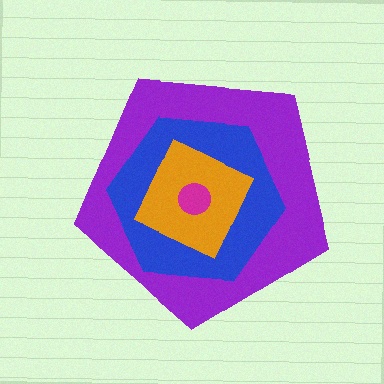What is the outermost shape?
The purple pentagon.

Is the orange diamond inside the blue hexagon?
Yes.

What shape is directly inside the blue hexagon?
The orange diamond.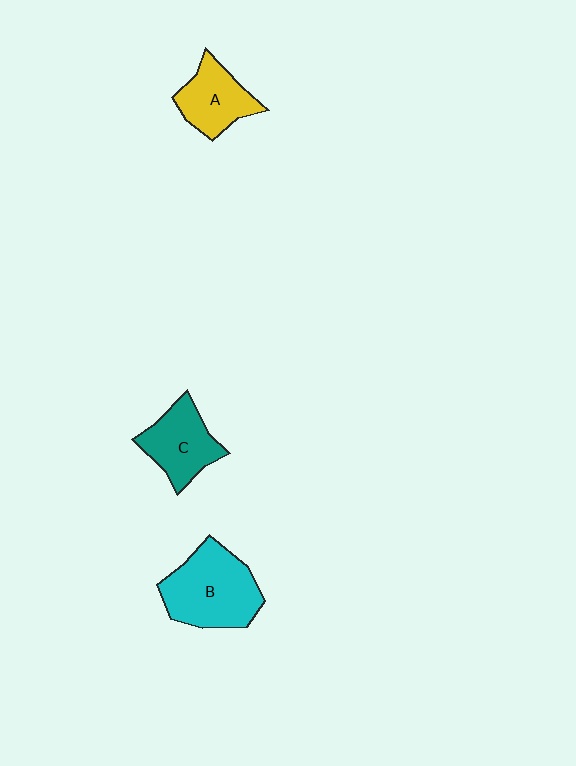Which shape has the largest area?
Shape B (cyan).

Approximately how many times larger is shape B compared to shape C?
Approximately 1.5 times.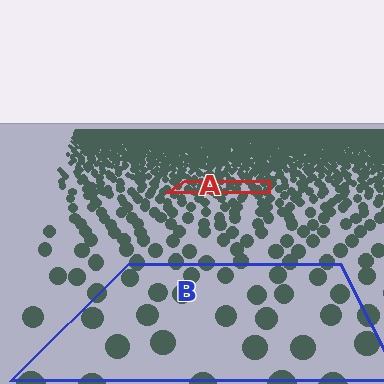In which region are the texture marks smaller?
The texture marks are smaller in region A, because it is farther away.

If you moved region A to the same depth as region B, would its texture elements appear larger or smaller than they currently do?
They would appear larger. At a closer depth, the same texture elements are projected at a bigger on-screen size.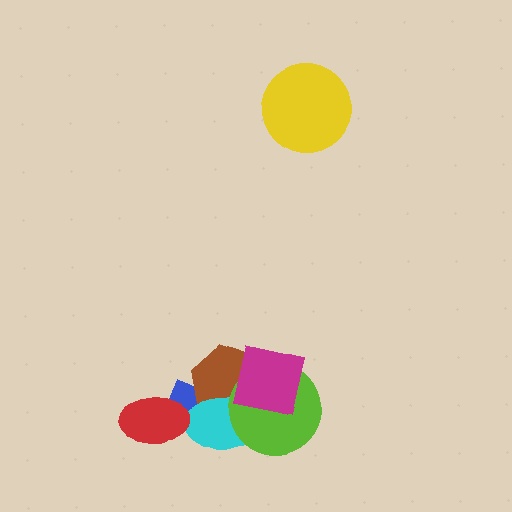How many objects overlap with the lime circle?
3 objects overlap with the lime circle.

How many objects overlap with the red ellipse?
1 object overlaps with the red ellipse.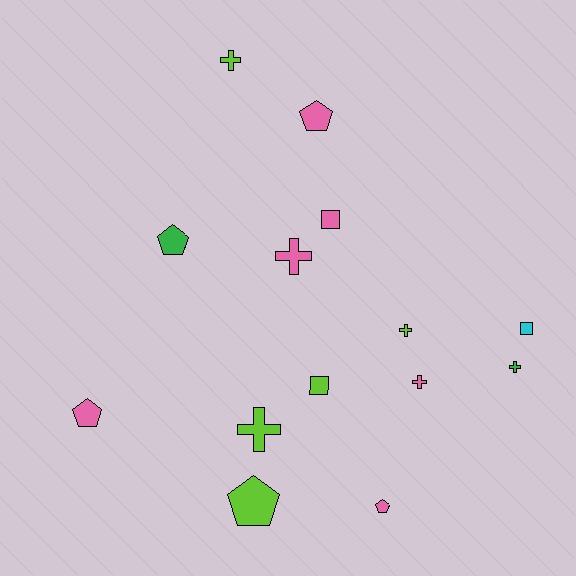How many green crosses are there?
There is 1 green cross.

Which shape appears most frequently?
Cross, with 6 objects.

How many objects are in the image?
There are 14 objects.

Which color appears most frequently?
Pink, with 6 objects.